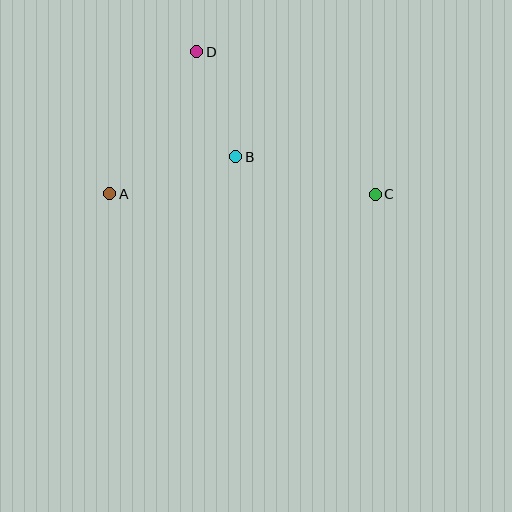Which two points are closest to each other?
Points B and D are closest to each other.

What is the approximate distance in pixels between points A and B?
The distance between A and B is approximately 131 pixels.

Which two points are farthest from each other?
Points A and C are farthest from each other.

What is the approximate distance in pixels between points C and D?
The distance between C and D is approximately 228 pixels.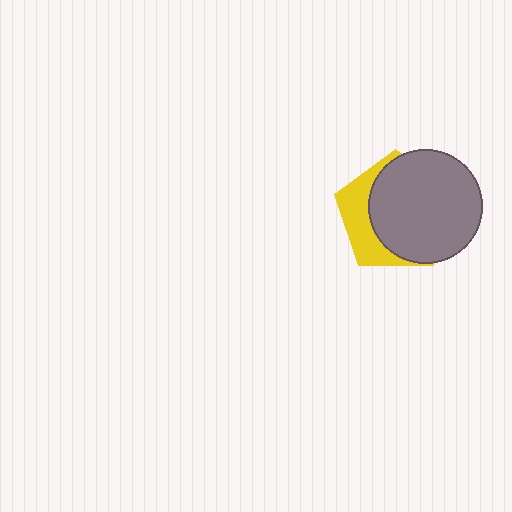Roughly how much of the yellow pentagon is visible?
A small part of it is visible (roughly 32%).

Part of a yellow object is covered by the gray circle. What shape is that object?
It is a pentagon.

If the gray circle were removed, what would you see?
You would see the complete yellow pentagon.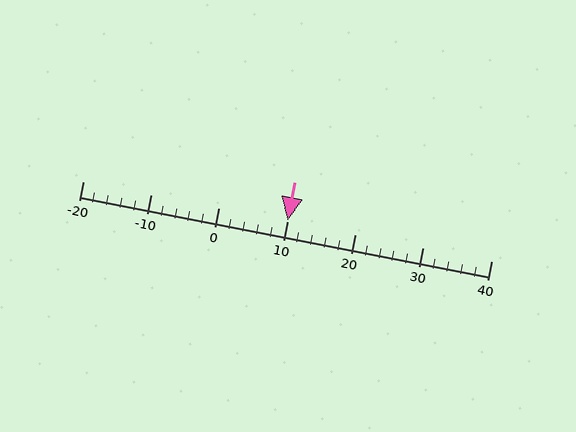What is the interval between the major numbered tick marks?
The major tick marks are spaced 10 units apart.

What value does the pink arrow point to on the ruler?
The pink arrow points to approximately 10.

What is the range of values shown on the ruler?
The ruler shows values from -20 to 40.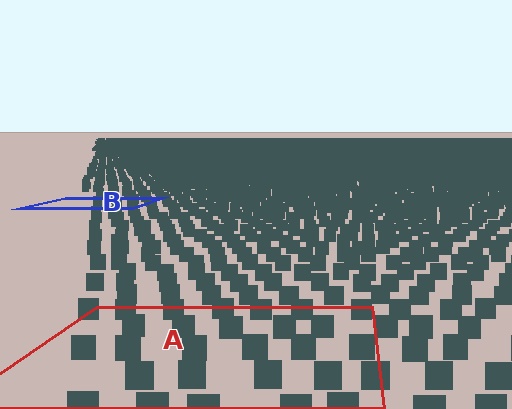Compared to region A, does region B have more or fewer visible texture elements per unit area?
Region B has more texture elements per unit area — they are packed more densely because it is farther away.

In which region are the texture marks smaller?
The texture marks are smaller in region B, because it is farther away.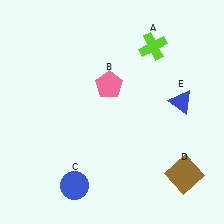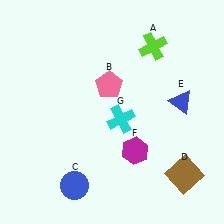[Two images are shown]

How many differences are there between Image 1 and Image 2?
There are 2 differences between the two images.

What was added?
A magenta hexagon (F), a cyan cross (G) were added in Image 2.